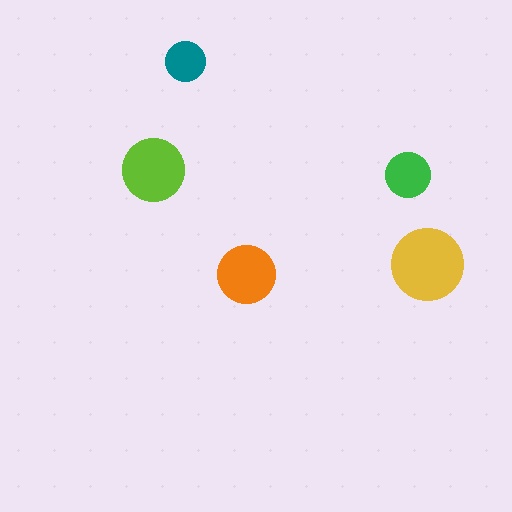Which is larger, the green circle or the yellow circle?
The yellow one.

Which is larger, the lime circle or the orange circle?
The lime one.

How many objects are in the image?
There are 5 objects in the image.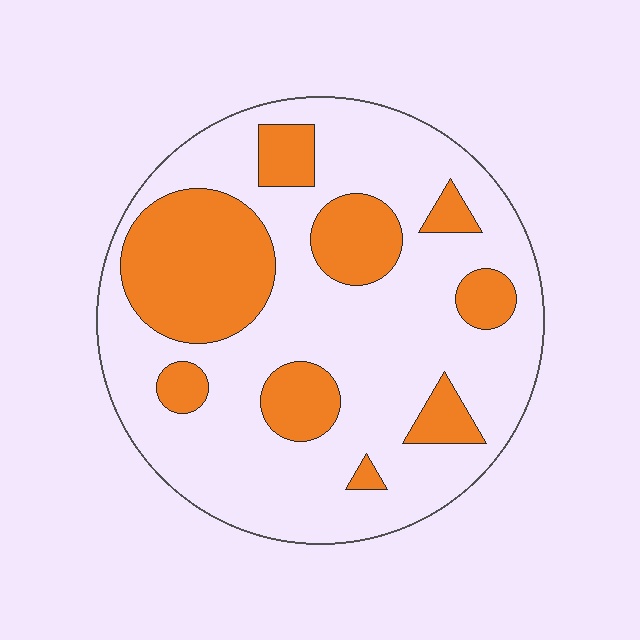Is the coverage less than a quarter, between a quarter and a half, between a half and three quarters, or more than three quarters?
Between a quarter and a half.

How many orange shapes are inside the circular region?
9.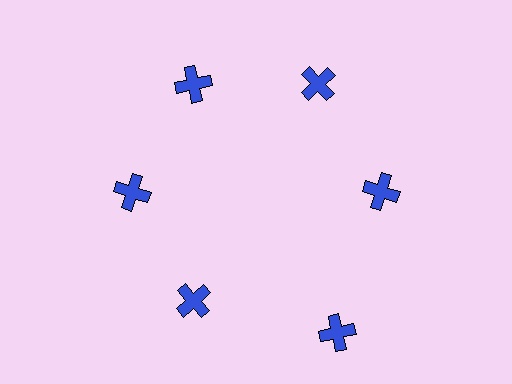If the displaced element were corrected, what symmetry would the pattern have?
It would have 6-fold rotational symmetry — the pattern would map onto itself every 60 degrees.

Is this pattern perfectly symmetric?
No. The 6 blue crosses are arranged in a ring, but one element near the 5 o'clock position is pushed outward from the center, breaking the 6-fold rotational symmetry.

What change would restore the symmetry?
The symmetry would be restored by moving it inward, back onto the ring so that all 6 crosses sit at equal angles and equal distance from the center.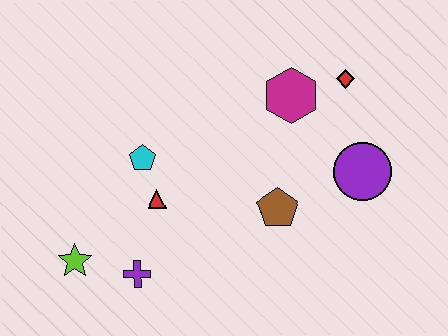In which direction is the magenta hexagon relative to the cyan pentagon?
The magenta hexagon is to the right of the cyan pentagon.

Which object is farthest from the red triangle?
The red diamond is farthest from the red triangle.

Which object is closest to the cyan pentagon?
The red triangle is closest to the cyan pentagon.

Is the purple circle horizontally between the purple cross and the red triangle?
No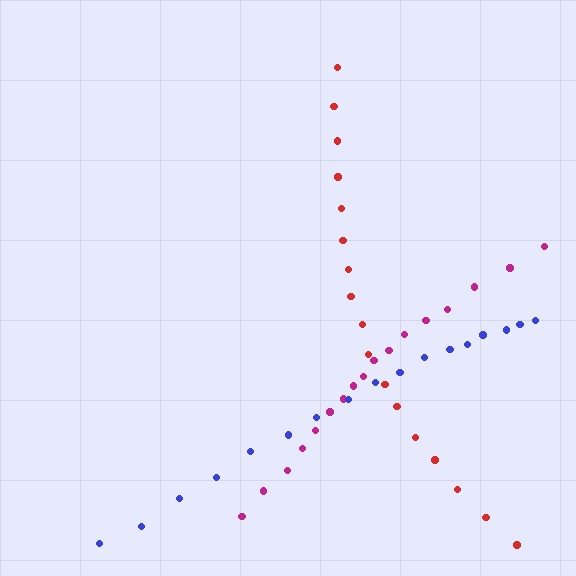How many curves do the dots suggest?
There are 3 distinct paths.